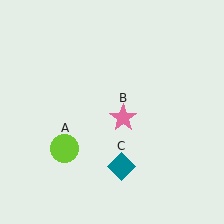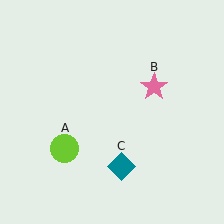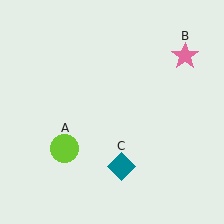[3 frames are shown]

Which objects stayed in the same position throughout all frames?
Lime circle (object A) and teal diamond (object C) remained stationary.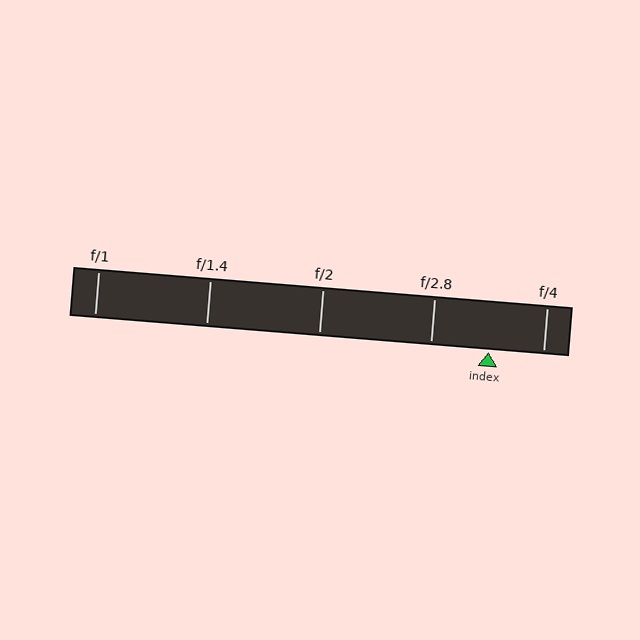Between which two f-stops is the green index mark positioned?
The index mark is between f/2.8 and f/4.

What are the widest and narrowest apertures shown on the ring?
The widest aperture shown is f/1 and the narrowest is f/4.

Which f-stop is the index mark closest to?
The index mark is closest to f/4.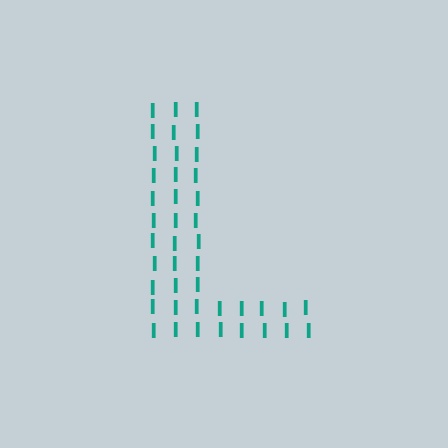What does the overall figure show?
The overall figure shows the letter L.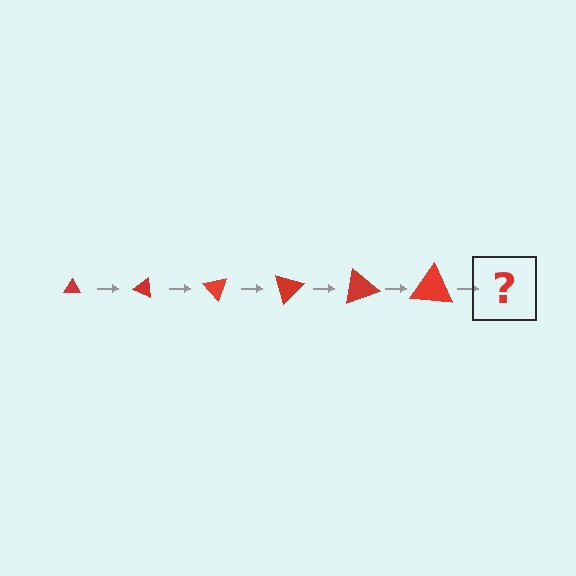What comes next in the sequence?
The next element should be a triangle, larger than the previous one and rotated 150 degrees from the start.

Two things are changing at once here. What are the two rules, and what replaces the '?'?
The two rules are that the triangle grows larger each step and it rotates 25 degrees each step. The '?' should be a triangle, larger than the previous one and rotated 150 degrees from the start.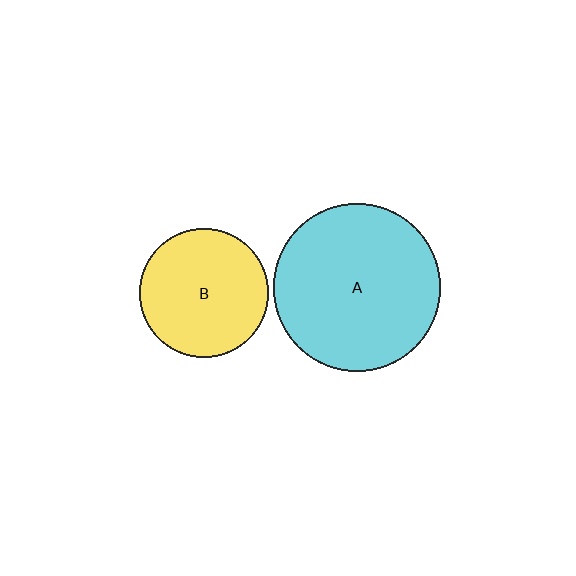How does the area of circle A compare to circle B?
Approximately 1.7 times.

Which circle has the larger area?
Circle A (cyan).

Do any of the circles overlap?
No, none of the circles overlap.